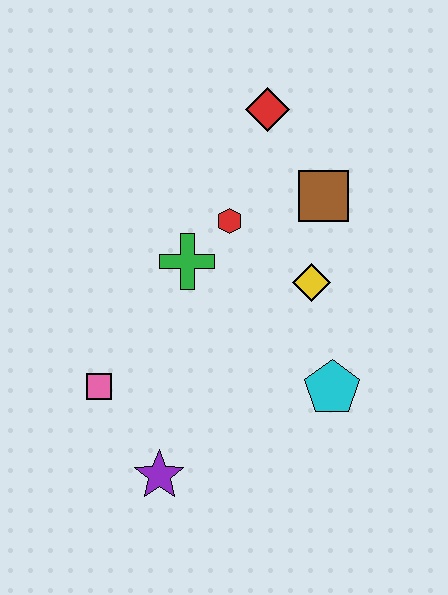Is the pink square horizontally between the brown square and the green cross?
No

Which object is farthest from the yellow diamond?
The purple star is farthest from the yellow diamond.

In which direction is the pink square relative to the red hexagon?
The pink square is below the red hexagon.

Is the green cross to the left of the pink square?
No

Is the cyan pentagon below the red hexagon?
Yes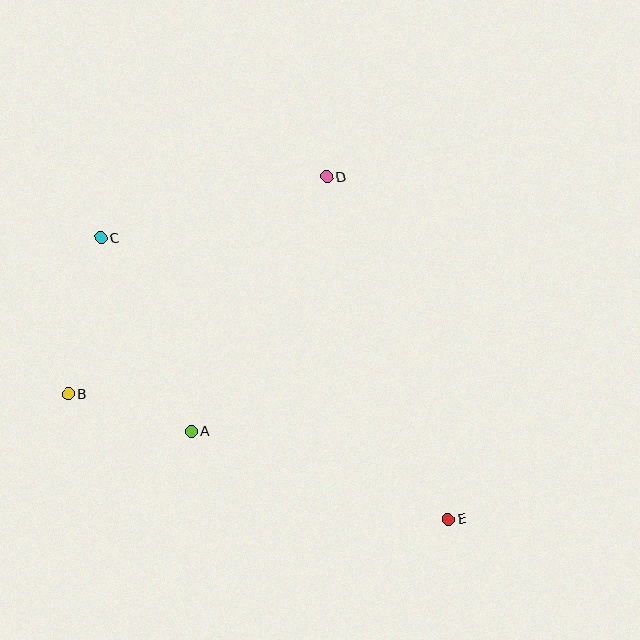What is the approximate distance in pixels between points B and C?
The distance between B and C is approximately 160 pixels.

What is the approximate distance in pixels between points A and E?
The distance between A and E is approximately 272 pixels.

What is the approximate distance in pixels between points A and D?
The distance between A and D is approximately 289 pixels.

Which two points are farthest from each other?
Points C and E are farthest from each other.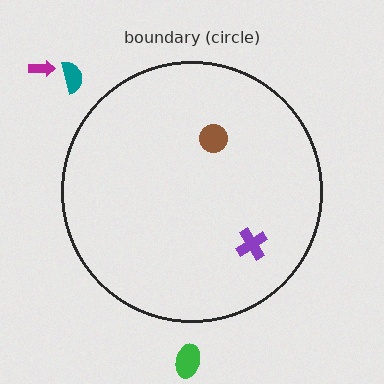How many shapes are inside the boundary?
2 inside, 3 outside.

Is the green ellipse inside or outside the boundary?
Outside.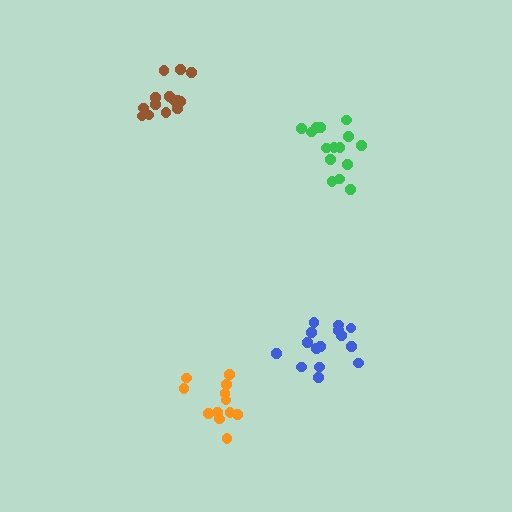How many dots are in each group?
Group 1: 15 dots, Group 2: 15 dots, Group 3: 14 dots, Group 4: 12 dots (56 total).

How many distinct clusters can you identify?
There are 4 distinct clusters.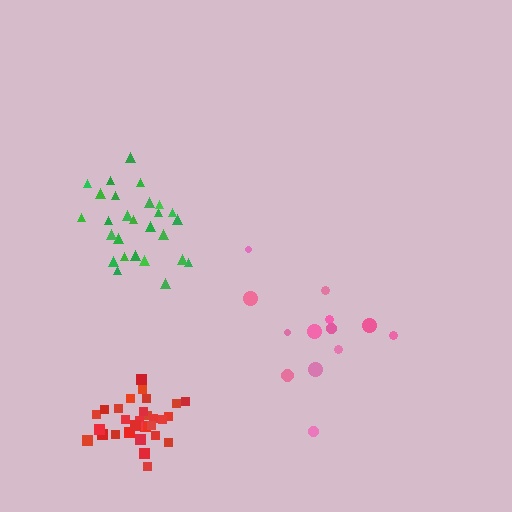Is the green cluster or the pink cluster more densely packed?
Green.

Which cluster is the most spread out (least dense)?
Pink.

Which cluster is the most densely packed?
Red.